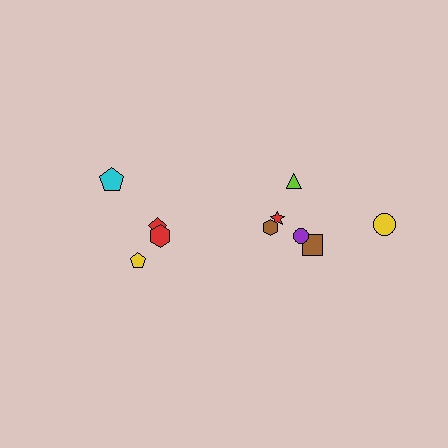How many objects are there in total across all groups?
There are 10 objects.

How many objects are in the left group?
There are 4 objects.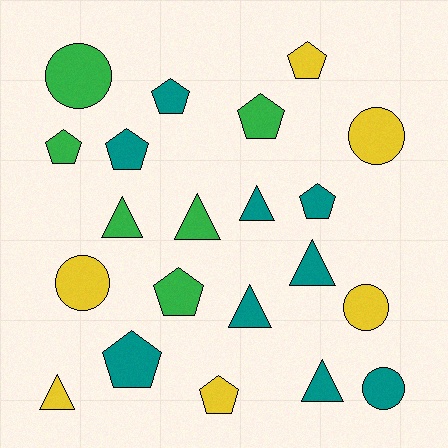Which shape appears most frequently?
Pentagon, with 9 objects.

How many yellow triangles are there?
There is 1 yellow triangle.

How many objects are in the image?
There are 21 objects.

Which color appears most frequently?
Teal, with 9 objects.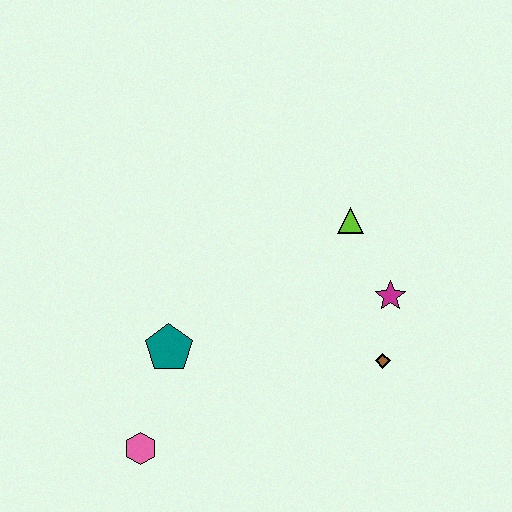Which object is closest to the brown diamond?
The magenta star is closest to the brown diamond.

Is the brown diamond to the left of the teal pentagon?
No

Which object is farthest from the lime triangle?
The pink hexagon is farthest from the lime triangle.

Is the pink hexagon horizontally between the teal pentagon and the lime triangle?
No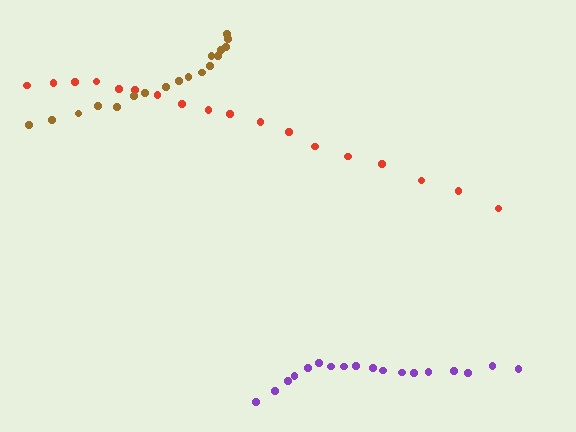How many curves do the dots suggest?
There are 3 distinct paths.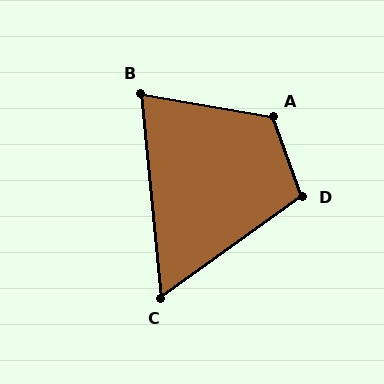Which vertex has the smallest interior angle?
C, at approximately 60 degrees.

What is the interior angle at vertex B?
Approximately 75 degrees (acute).